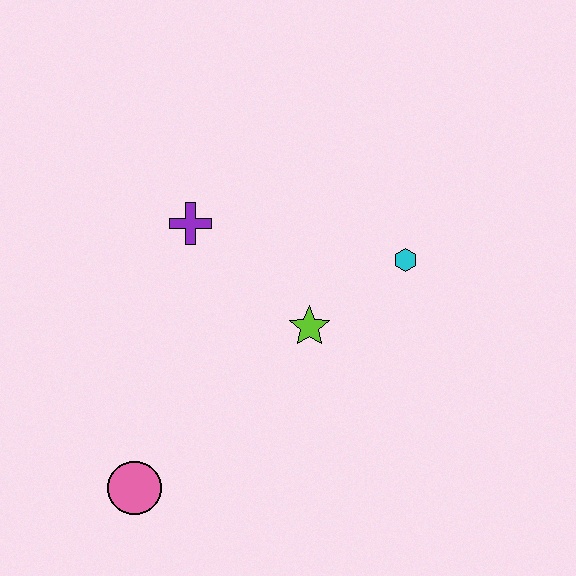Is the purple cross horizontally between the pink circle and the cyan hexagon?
Yes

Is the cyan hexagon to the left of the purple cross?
No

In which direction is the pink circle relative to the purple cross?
The pink circle is below the purple cross.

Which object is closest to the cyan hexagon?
The lime star is closest to the cyan hexagon.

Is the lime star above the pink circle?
Yes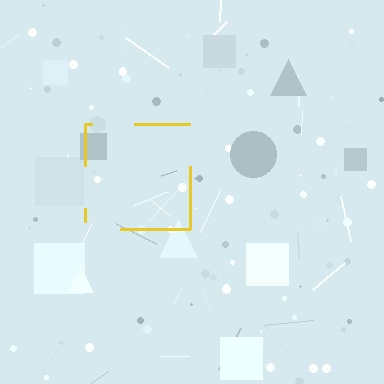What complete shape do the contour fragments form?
The contour fragments form a square.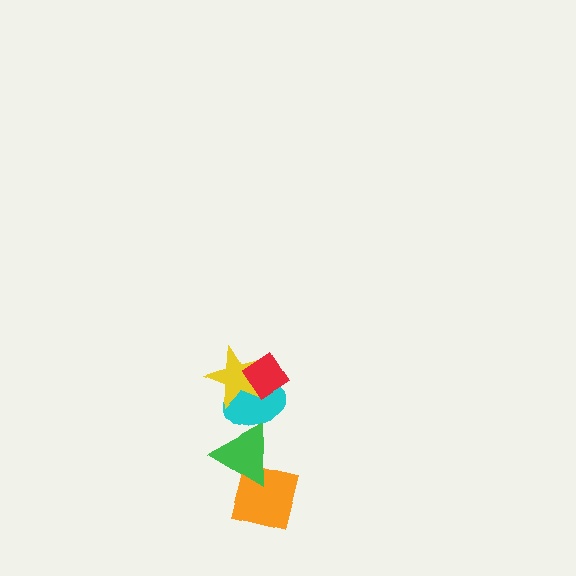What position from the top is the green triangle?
The green triangle is 4th from the top.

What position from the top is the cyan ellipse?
The cyan ellipse is 3rd from the top.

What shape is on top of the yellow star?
The red diamond is on top of the yellow star.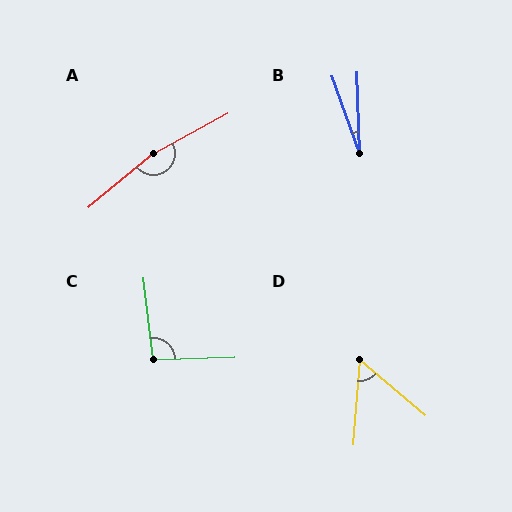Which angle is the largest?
A, at approximately 168 degrees.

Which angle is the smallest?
B, at approximately 18 degrees.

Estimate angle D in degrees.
Approximately 54 degrees.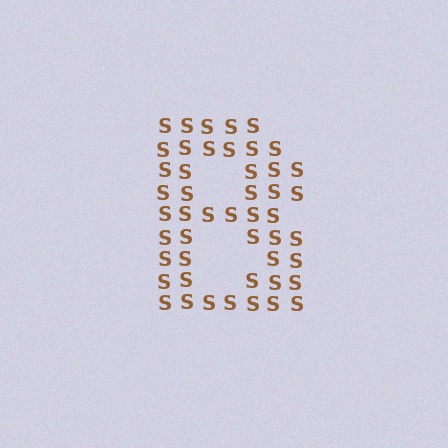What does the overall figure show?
The overall figure shows the letter B.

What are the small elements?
The small elements are letter S's.